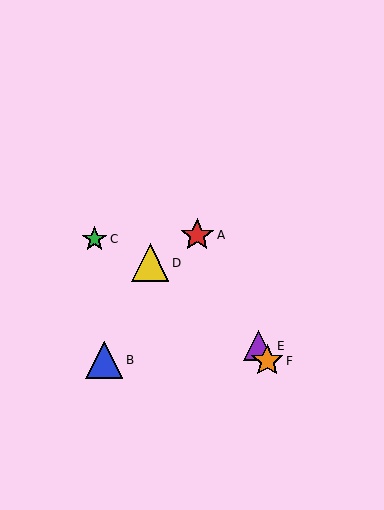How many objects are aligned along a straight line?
3 objects (A, E, F) are aligned along a straight line.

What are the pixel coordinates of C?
Object C is at (94, 239).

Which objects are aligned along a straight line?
Objects A, E, F are aligned along a straight line.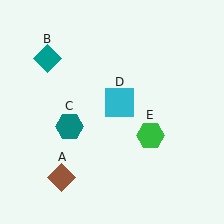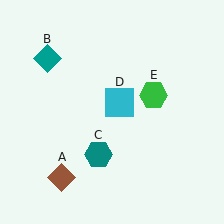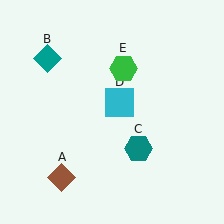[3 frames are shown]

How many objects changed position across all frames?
2 objects changed position: teal hexagon (object C), green hexagon (object E).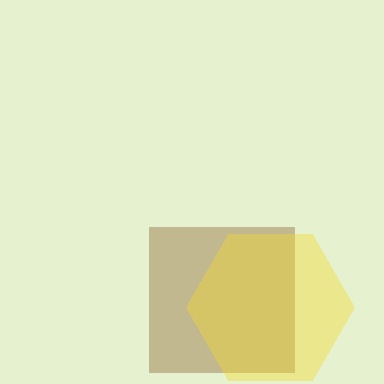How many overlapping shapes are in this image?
There are 2 overlapping shapes in the image.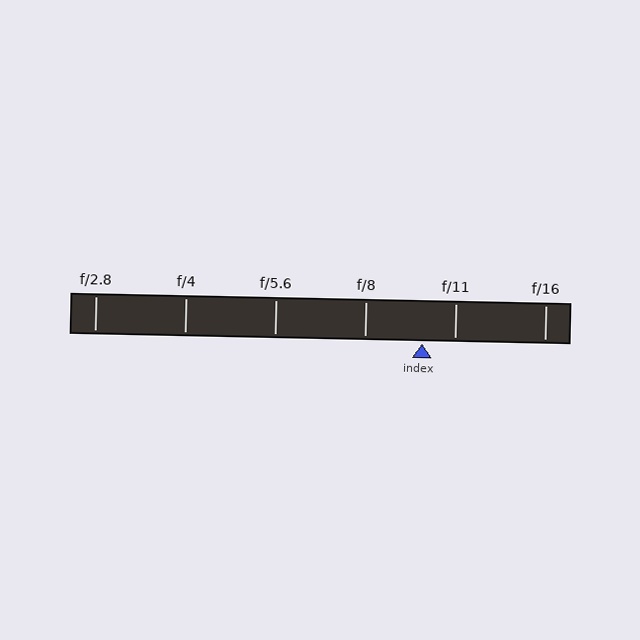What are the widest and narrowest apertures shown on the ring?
The widest aperture shown is f/2.8 and the narrowest is f/16.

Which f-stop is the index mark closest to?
The index mark is closest to f/11.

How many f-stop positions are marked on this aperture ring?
There are 6 f-stop positions marked.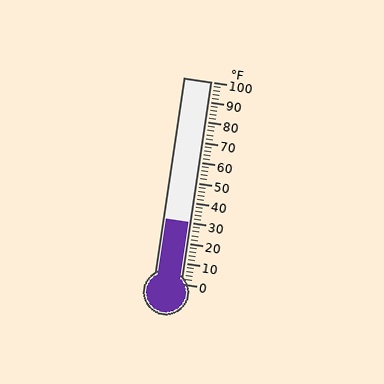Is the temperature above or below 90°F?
The temperature is below 90°F.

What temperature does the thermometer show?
The thermometer shows approximately 30°F.